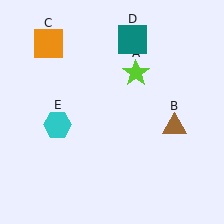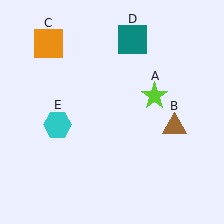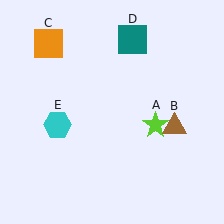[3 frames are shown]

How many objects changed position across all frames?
1 object changed position: lime star (object A).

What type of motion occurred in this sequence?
The lime star (object A) rotated clockwise around the center of the scene.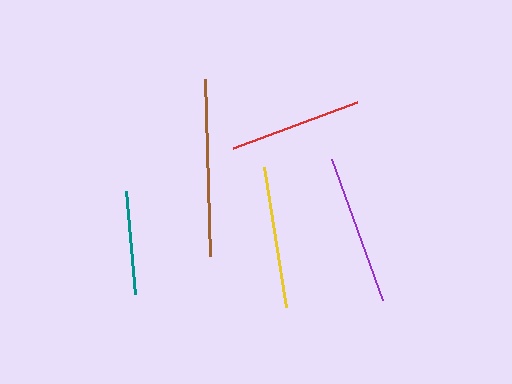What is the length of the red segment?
The red segment is approximately 132 pixels long.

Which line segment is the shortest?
The teal line is the shortest at approximately 104 pixels.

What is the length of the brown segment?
The brown segment is approximately 176 pixels long.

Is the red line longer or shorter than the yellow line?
The yellow line is longer than the red line.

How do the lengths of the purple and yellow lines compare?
The purple and yellow lines are approximately the same length.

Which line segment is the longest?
The brown line is the longest at approximately 176 pixels.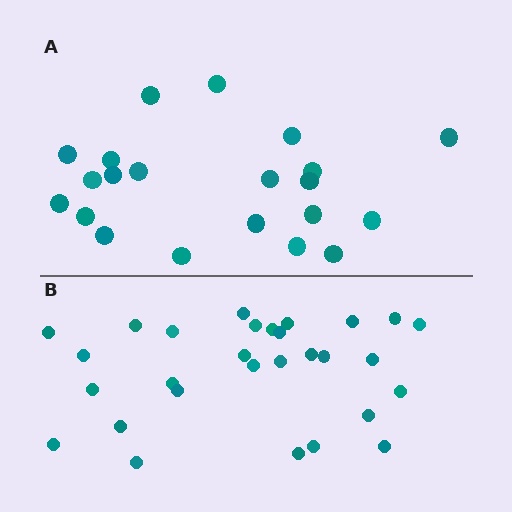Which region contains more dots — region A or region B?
Region B (the bottom region) has more dots.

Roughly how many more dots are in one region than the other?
Region B has roughly 8 or so more dots than region A.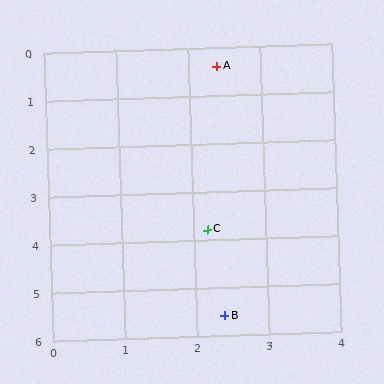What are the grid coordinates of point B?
Point B is at approximately (2.4, 5.6).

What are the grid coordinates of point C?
Point C is at approximately (2.2, 3.8).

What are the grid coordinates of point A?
Point A is at approximately (2.4, 0.4).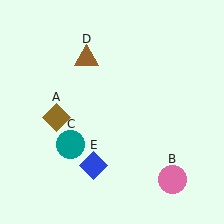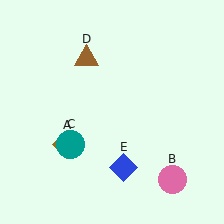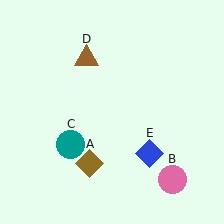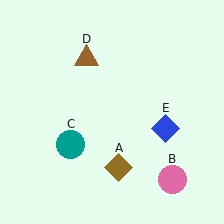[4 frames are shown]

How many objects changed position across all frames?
2 objects changed position: brown diamond (object A), blue diamond (object E).